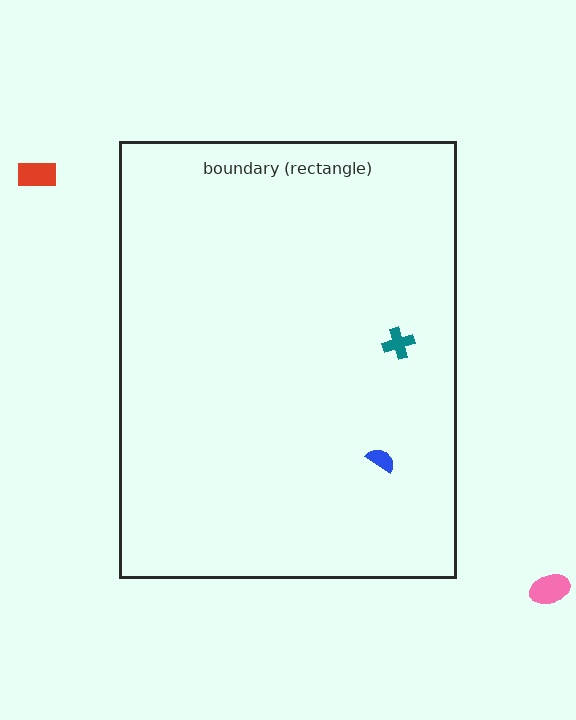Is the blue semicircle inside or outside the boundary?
Inside.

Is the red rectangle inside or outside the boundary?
Outside.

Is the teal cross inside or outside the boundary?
Inside.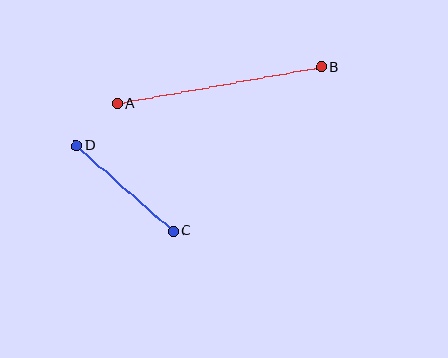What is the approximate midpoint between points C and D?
The midpoint is at approximately (125, 188) pixels.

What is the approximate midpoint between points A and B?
The midpoint is at approximately (219, 85) pixels.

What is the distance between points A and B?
The distance is approximately 207 pixels.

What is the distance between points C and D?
The distance is approximately 129 pixels.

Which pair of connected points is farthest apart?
Points A and B are farthest apart.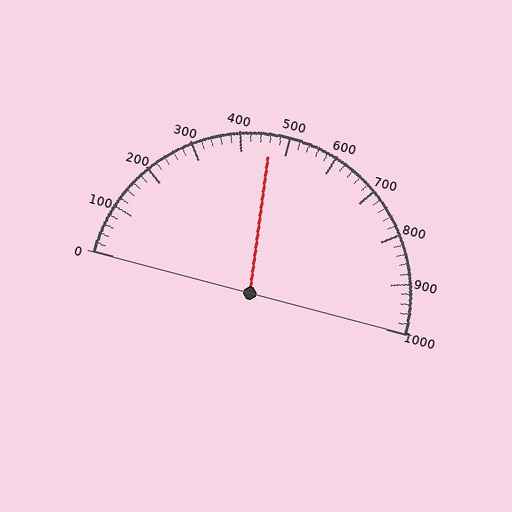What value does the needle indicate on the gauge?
The needle indicates approximately 460.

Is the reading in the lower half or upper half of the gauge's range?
The reading is in the lower half of the range (0 to 1000).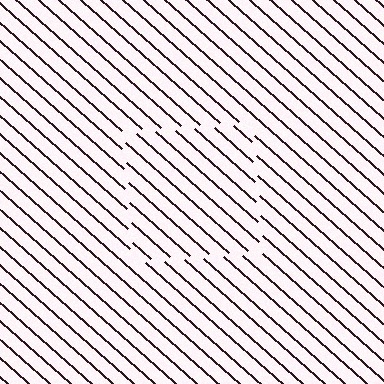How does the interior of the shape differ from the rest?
The interior of the shape contains the same grating, shifted by half a period — the contour is defined by the phase discontinuity where line-ends from the inner and outer gratings abut.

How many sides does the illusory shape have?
4 sides — the line-ends trace a square.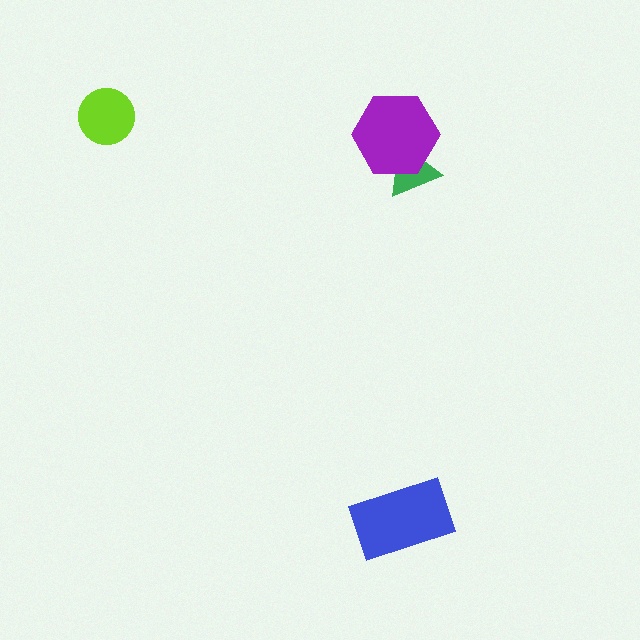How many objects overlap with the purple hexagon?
1 object overlaps with the purple hexagon.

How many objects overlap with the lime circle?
0 objects overlap with the lime circle.